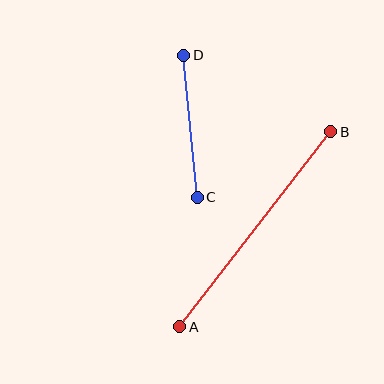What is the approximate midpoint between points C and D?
The midpoint is at approximately (191, 126) pixels.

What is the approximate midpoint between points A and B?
The midpoint is at approximately (255, 229) pixels.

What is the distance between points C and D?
The distance is approximately 143 pixels.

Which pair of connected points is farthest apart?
Points A and B are farthest apart.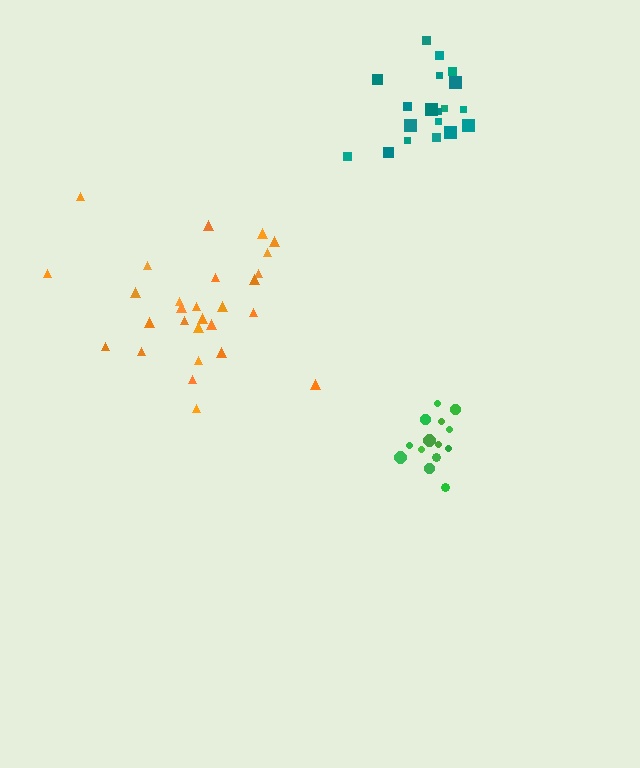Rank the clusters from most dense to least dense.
green, teal, orange.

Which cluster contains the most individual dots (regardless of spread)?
Orange (28).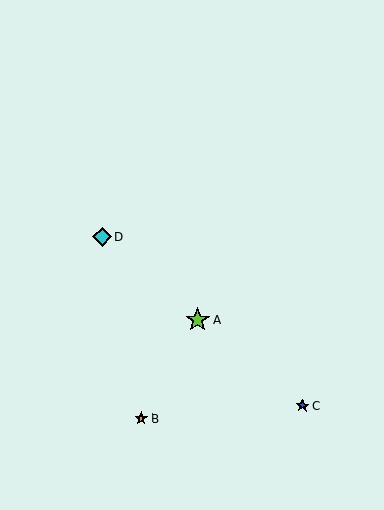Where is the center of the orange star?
The center of the orange star is at (141, 419).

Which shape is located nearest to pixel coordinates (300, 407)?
The blue star (labeled C) at (302, 406) is nearest to that location.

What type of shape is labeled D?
Shape D is a cyan diamond.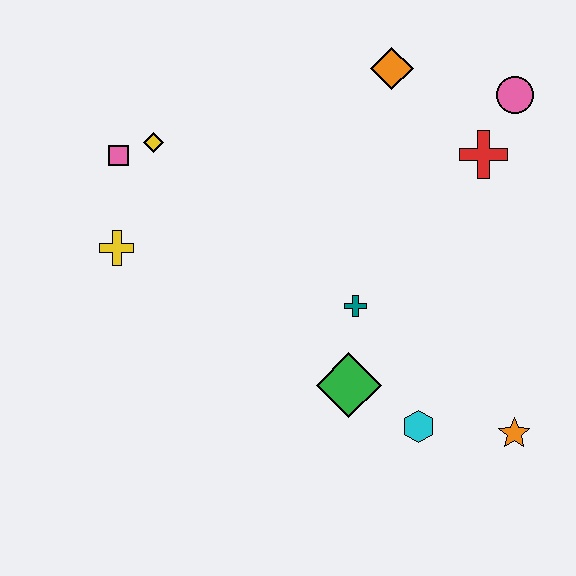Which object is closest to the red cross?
The pink circle is closest to the red cross.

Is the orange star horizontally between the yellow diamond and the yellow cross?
No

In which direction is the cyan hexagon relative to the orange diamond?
The cyan hexagon is below the orange diamond.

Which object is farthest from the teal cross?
The pink square is farthest from the teal cross.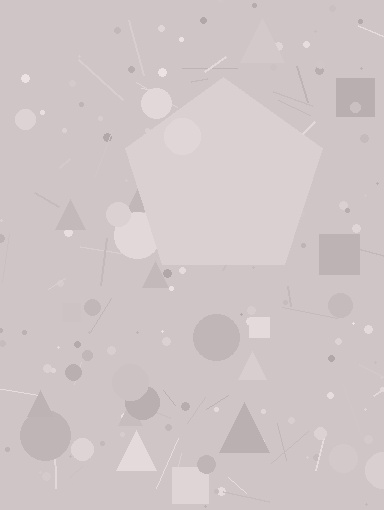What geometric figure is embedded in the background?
A pentagon is embedded in the background.